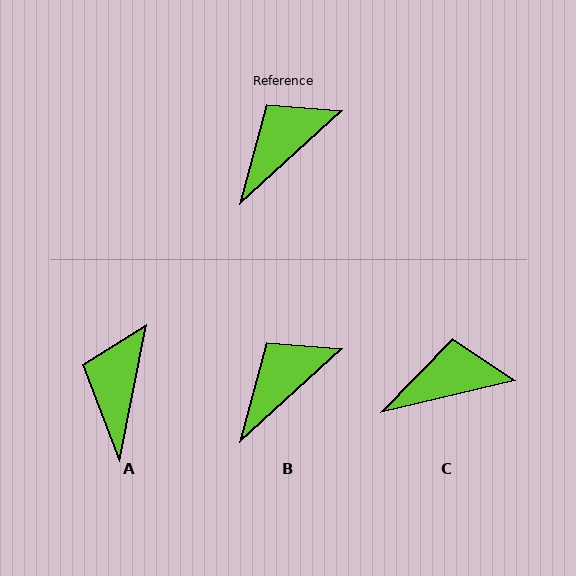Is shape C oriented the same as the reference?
No, it is off by about 29 degrees.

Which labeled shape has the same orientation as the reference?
B.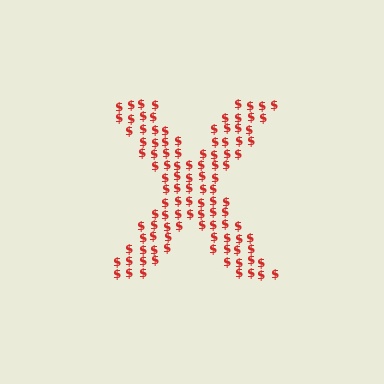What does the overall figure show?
The overall figure shows the letter X.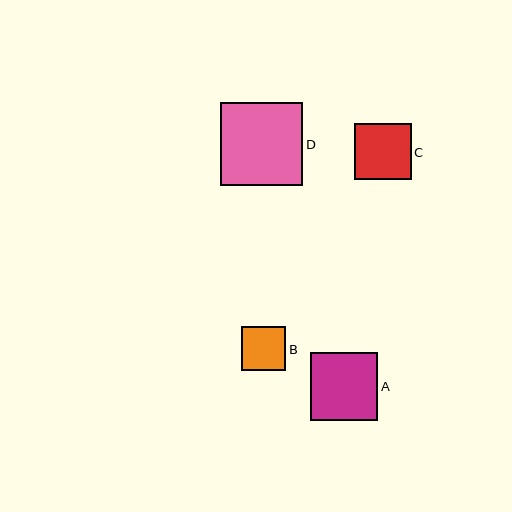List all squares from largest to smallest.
From largest to smallest: D, A, C, B.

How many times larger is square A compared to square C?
Square A is approximately 1.2 times the size of square C.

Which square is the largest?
Square D is the largest with a size of approximately 83 pixels.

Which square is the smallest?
Square B is the smallest with a size of approximately 44 pixels.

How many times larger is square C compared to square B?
Square C is approximately 1.3 times the size of square B.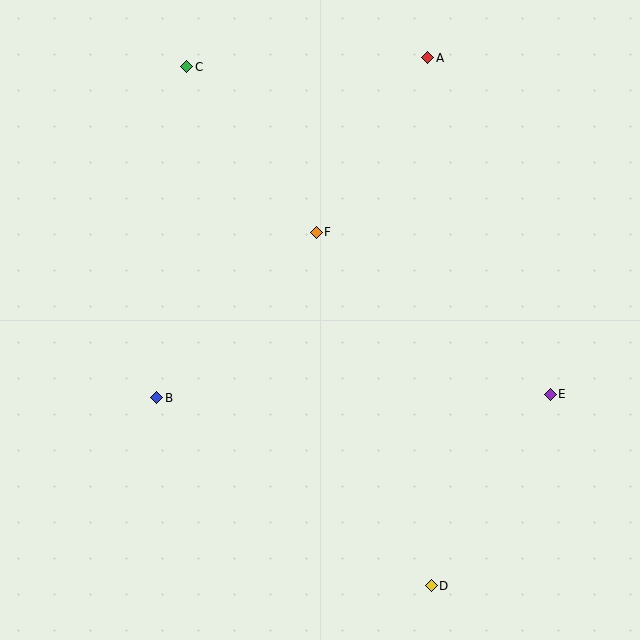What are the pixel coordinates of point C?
Point C is at (187, 67).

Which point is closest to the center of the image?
Point F at (316, 232) is closest to the center.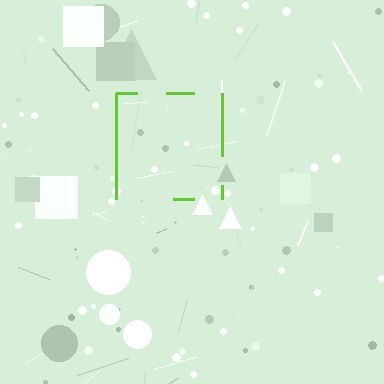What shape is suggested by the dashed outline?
The dashed outline suggests a square.